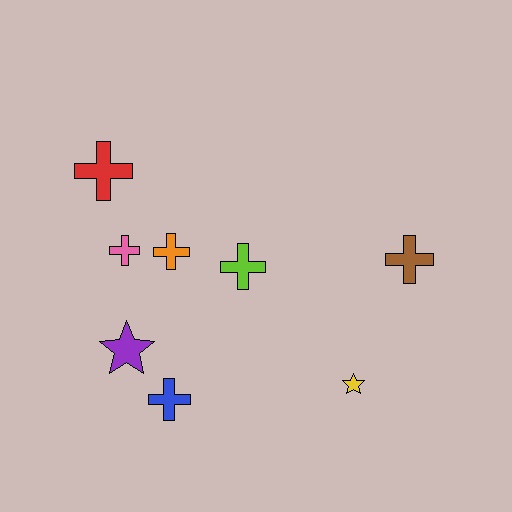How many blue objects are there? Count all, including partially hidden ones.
There is 1 blue object.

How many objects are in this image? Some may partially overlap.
There are 8 objects.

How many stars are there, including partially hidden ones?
There are 2 stars.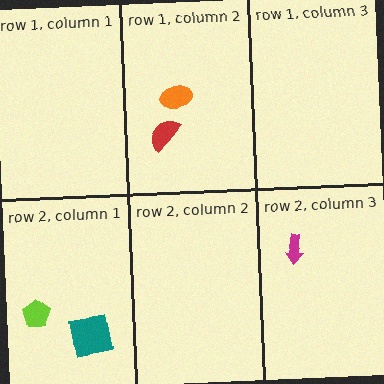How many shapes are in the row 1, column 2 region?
2.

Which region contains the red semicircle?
The row 1, column 2 region.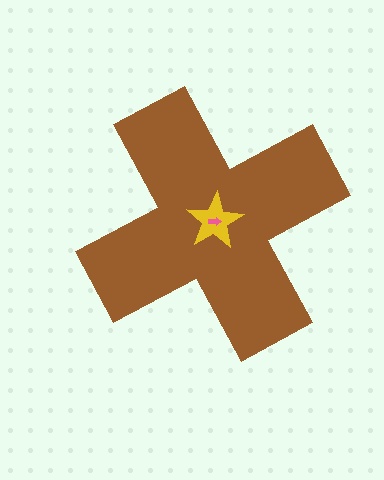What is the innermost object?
The pink arrow.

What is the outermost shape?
The brown cross.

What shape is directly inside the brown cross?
The yellow star.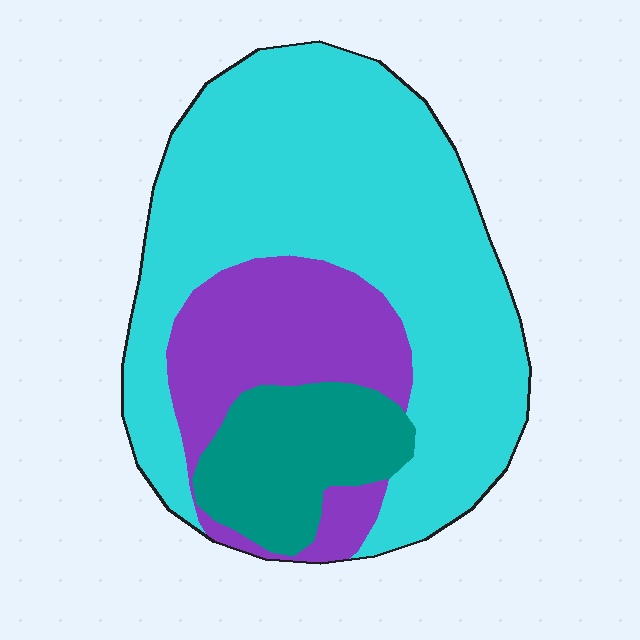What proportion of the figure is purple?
Purple takes up about one fifth (1/5) of the figure.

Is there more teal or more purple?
Purple.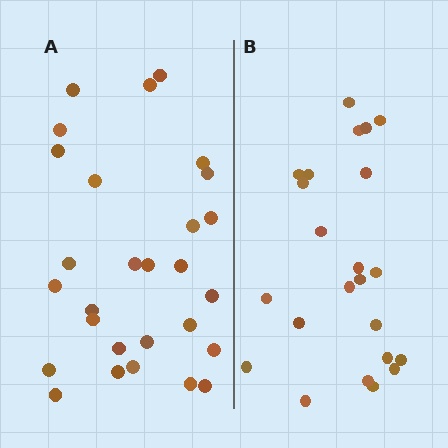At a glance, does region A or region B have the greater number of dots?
Region A (the left region) has more dots.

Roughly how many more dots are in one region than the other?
Region A has about 5 more dots than region B.